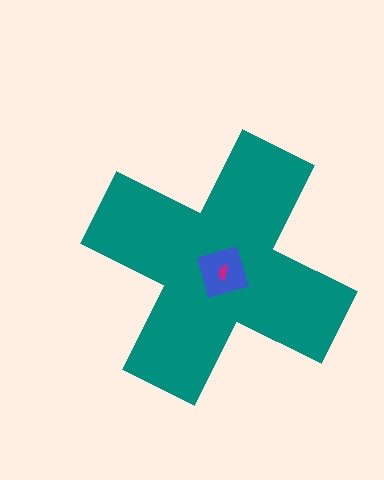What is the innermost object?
The magenta semicircle.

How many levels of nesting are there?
3.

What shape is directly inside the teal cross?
The blue diamond.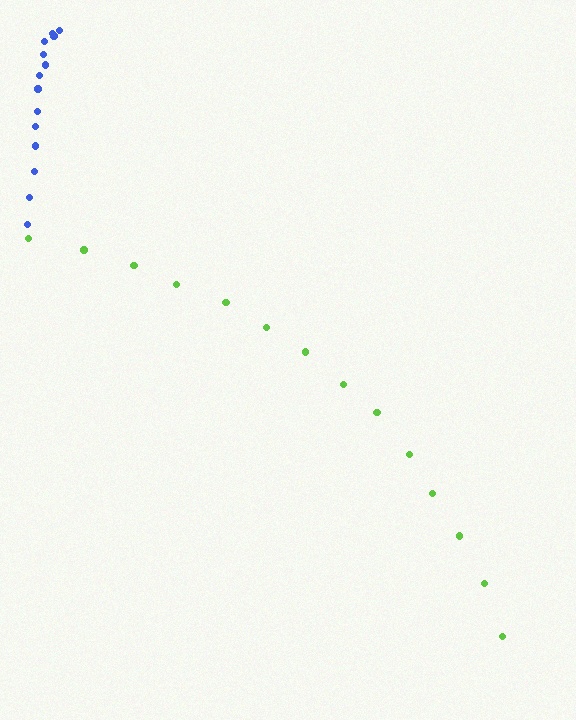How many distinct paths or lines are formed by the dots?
There are 2 distinct paths.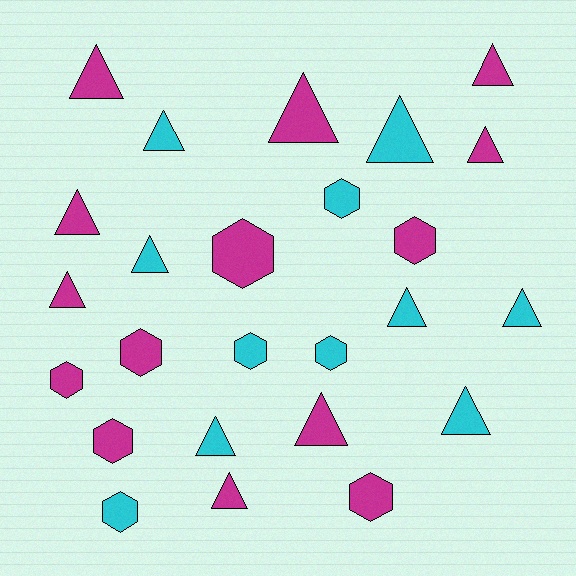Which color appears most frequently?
Magenta, with 14 objects.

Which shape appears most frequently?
Triangle, with 15 objects.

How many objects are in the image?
There are 25 objects.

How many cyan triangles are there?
There are 7 cyan triangles.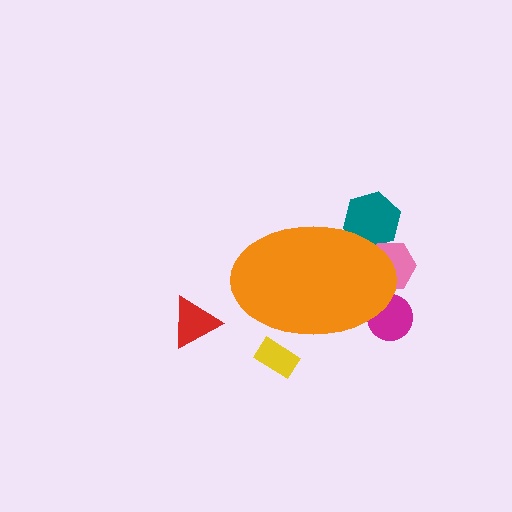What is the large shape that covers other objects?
An orange ellipse.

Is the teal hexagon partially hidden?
Yes, the teal hexagon is partially hidden behind the orange ellipse.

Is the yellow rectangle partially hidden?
Yes, the yellow rectangle is partially hidden behind the orange ellipse.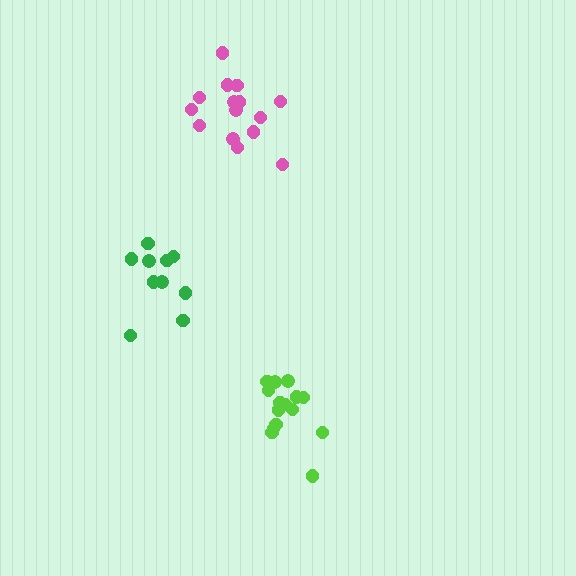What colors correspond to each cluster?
The clusters are colored: green, lime, pink.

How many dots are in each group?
Group 1: 10 dots, Group 2: 15 dots, Group 3: 15 dots (40 total).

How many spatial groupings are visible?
There are 3 spatial groupings.